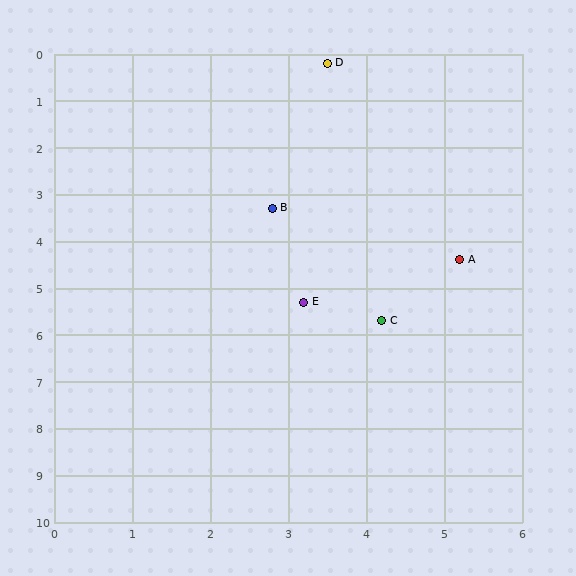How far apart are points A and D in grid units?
Points A and D are about 4.5 grid units apart.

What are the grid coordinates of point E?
Point E is at approximately (3.2, 5.3).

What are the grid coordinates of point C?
Point C is at approximately (4.2, 5.7).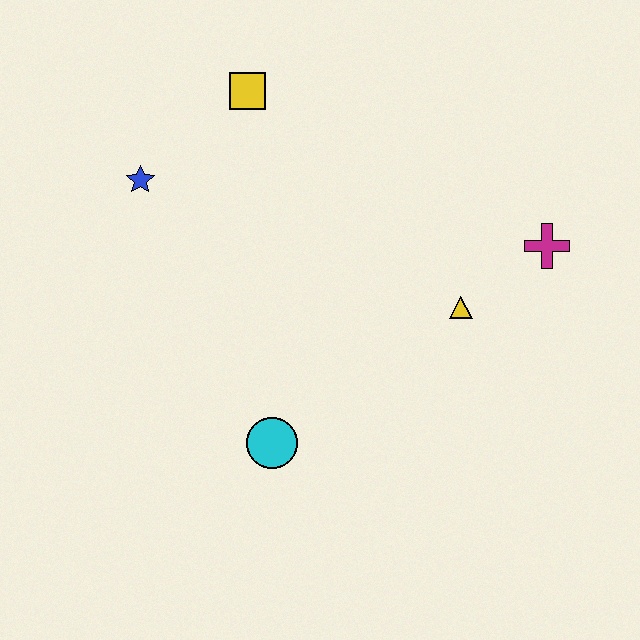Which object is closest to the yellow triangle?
The magenta cross is closest to the yellow triangle.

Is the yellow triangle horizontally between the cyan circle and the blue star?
No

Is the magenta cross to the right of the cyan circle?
Yes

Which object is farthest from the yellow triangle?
The blue star is farthest from the yellow triangle.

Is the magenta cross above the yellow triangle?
Yes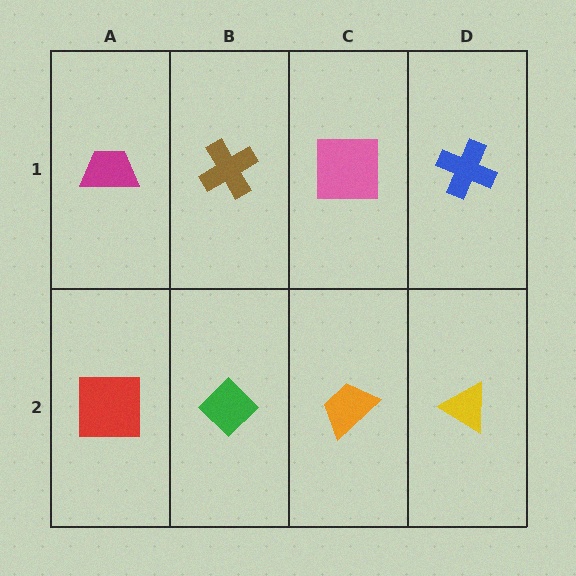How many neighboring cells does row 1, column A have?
2.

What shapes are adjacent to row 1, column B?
A green diamond (row 2, column B), a magenta trapezoid (row 1, column A), a pink square (row 1, column C).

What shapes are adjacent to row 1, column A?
A red square (row 2, column A), a brown cross (row 1, column B).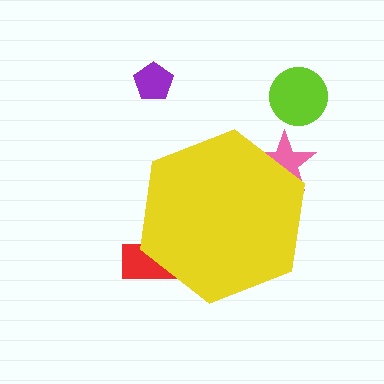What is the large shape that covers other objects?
A yellow hexagon.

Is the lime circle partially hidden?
No, the lime circle is fully visible.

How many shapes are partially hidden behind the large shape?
2 shapes are partially hidden.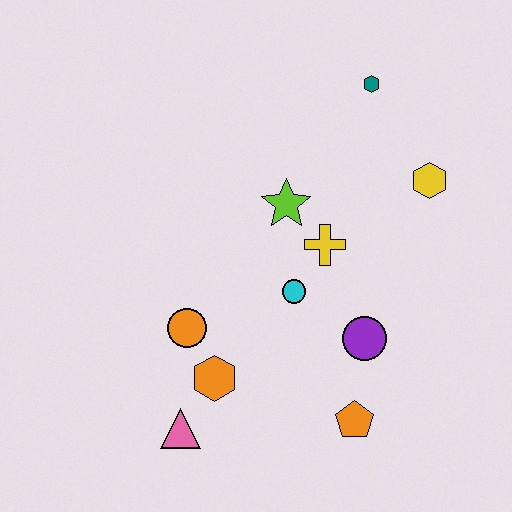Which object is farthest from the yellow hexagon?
The pink triangle is farthest from the yellow hexagon.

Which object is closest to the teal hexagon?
The yellow hexagon is closest to the teal hexagon.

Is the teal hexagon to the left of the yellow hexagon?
Yes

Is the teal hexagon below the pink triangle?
No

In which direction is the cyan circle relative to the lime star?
The cyan circle is below the lime star.